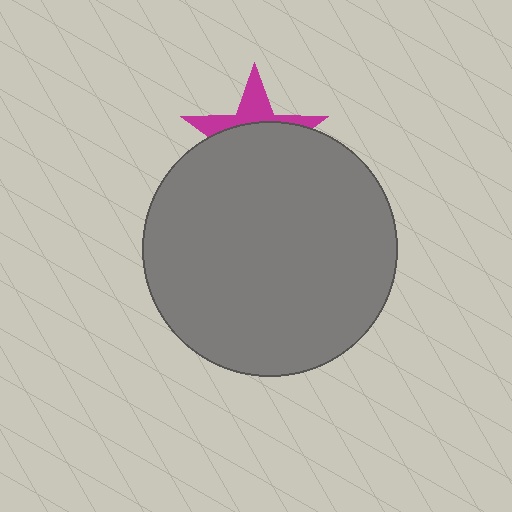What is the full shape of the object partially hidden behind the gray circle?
The partially hidden object is a magenta star.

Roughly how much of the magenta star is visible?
A small part of it is visible (roughly 34%).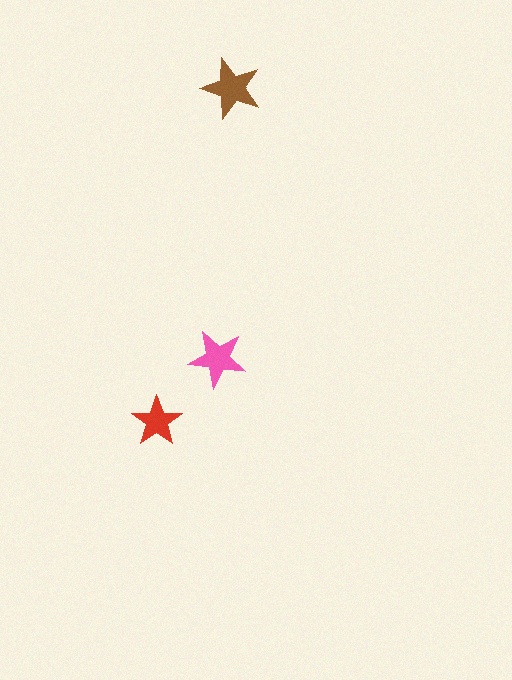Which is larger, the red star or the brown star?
The brown one.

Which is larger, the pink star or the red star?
The pink one.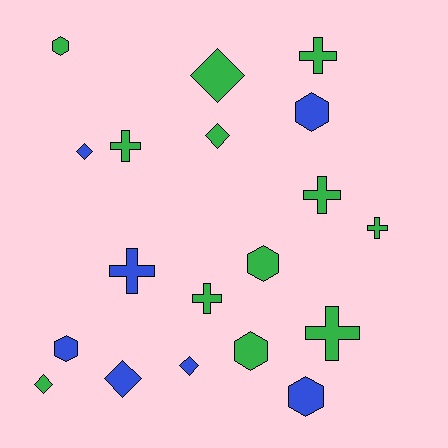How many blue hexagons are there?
There are 3 blue hexagons.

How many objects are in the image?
There are 19 objects.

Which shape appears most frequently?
Cross, with 7 objects.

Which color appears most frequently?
Green, with 12 objects.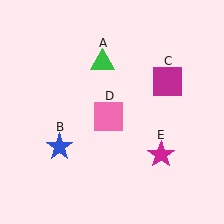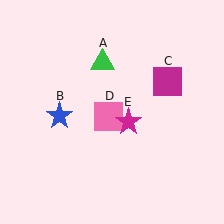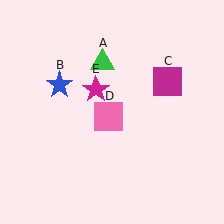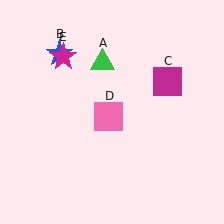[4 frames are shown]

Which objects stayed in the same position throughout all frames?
Green triangle (object A) and magenta square (object C) and pink square (object D) remained stationary.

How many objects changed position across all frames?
2 objects changed position: blue star (object B), magenta star (object E).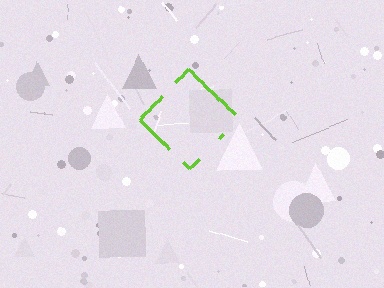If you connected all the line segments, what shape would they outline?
They would outline a diamond.